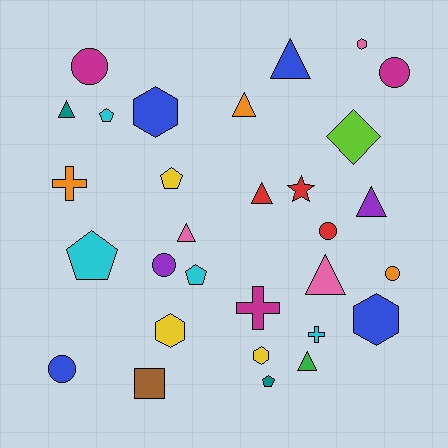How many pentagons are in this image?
There are 5 pentagons.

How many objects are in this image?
There are 30 objects.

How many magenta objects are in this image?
There are 3 magenta objects.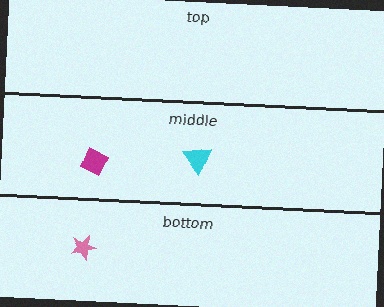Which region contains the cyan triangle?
The middle region.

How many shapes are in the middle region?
2.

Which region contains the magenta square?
The middle region.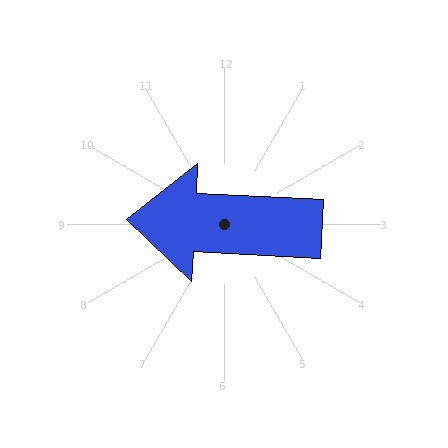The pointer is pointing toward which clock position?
Roughly 9 o'clock.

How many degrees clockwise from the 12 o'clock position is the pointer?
Approximately 273 degrees.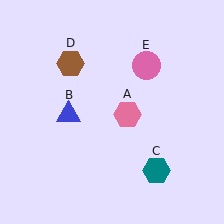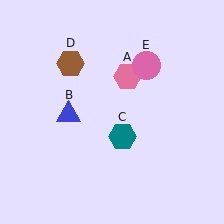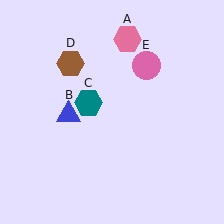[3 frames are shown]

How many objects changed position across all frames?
2 objects changed position: pink hexagon (object A), teal hexagon (object C).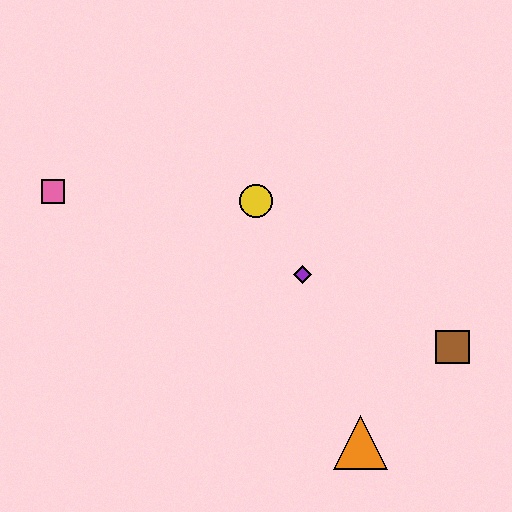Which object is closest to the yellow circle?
The purple diamond is closest to the yellow circle.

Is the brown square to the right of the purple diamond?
Yes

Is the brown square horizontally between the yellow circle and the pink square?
No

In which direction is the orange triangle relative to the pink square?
The orange triangle is to the right of the pink square.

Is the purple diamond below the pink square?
Yes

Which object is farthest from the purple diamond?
The pink square is farthest from the purple diamond.